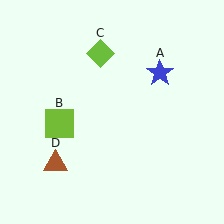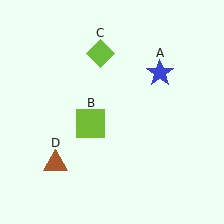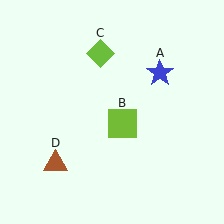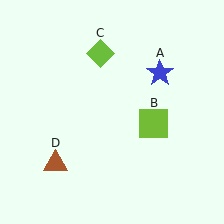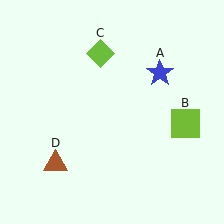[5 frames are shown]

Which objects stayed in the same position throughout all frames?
Blue star (object A) and lime diamond (object C) and brown triangle (object D) remained stationary.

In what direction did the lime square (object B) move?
The lime square (object B) moved right.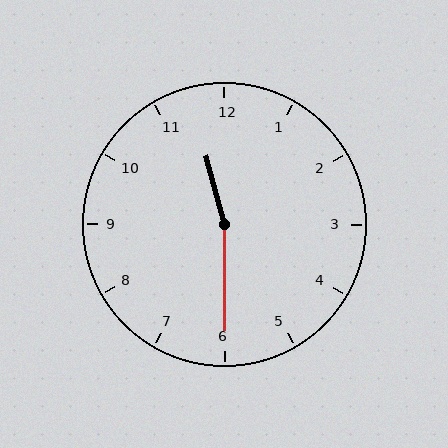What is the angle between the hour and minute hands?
Approximately 165 degrees.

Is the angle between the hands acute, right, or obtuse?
It is obtuse.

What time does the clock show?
11:30.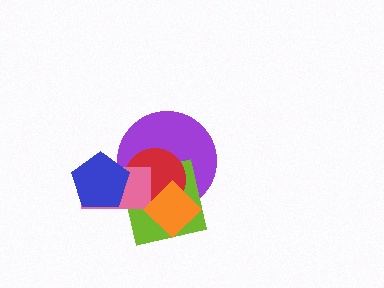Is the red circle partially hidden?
Yes, it is partially covered by another shape.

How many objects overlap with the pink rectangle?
4 objects overlap with the pink rectangle.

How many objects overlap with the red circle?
5 objects overlap with the red circle.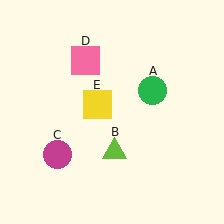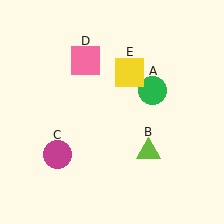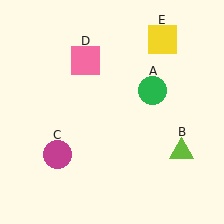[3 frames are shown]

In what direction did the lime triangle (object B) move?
The lime triangle (object B) moved right.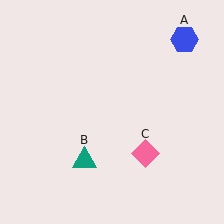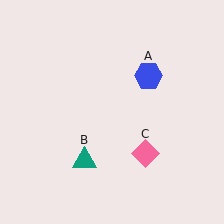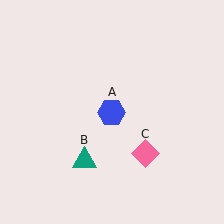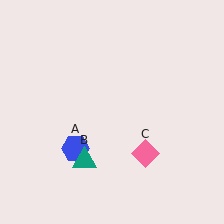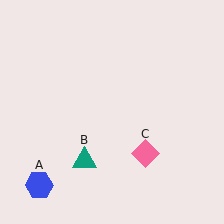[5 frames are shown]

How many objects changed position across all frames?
1 object changed position: blue hexagon (object A).